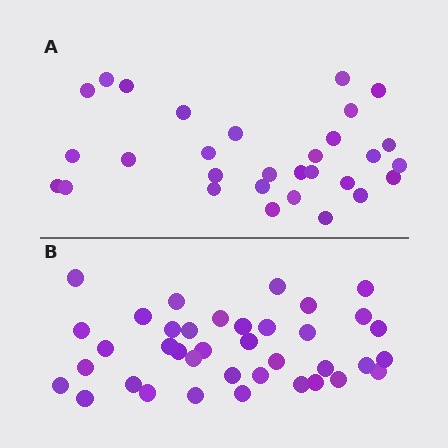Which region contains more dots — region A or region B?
Region B (the bottom region) has more dots.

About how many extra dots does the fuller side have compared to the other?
Region B has roughly 8 or so more dots than region A.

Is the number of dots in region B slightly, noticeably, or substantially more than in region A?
Region B has noticeably more, but not dramatically so. The ratio is roughly 1.3 to 1.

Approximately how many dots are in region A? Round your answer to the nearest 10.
About 30 dots.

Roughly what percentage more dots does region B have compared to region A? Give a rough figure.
About 25% more.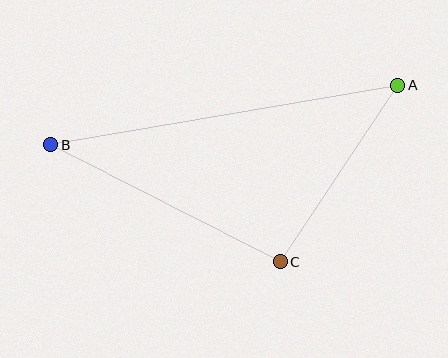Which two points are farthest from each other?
Points A and B are farthest from each other.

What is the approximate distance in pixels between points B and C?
The distance between B and C is approximately 258 pixels.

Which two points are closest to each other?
Points A and C are closest to each other.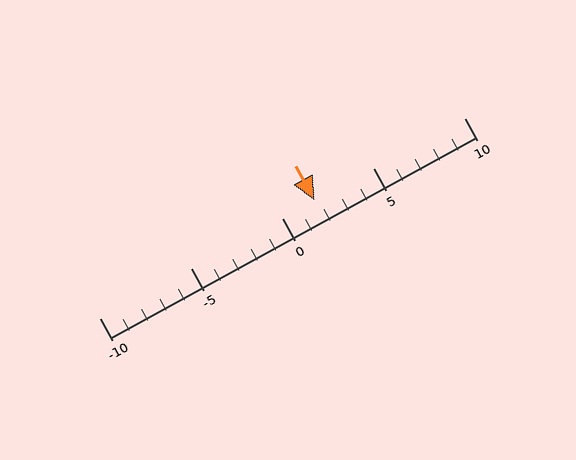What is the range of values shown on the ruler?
The ruler shows values from -10 to 10.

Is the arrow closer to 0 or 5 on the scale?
The arrow is closer to 0.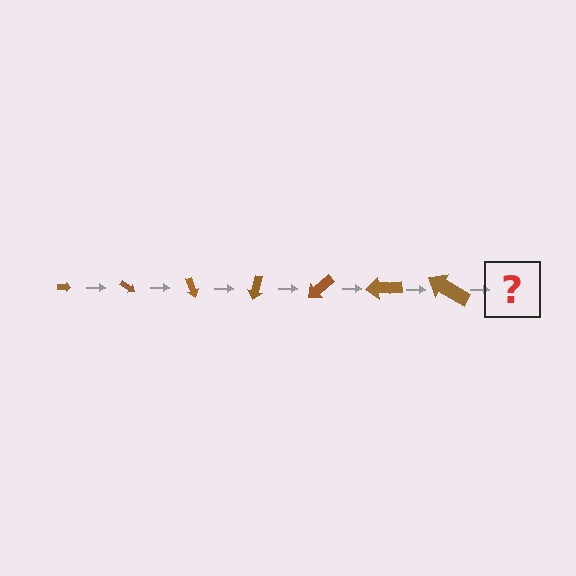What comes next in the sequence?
The next element should be an arrow, larger than the previous one and rotated 245 degrees from the start.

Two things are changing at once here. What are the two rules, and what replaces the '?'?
The two rules are that the arrow grows larger each step and it rotates 35 degrees each step. The '?' should be an arrow, larger than the previous one and rotated 245 degrees from the start.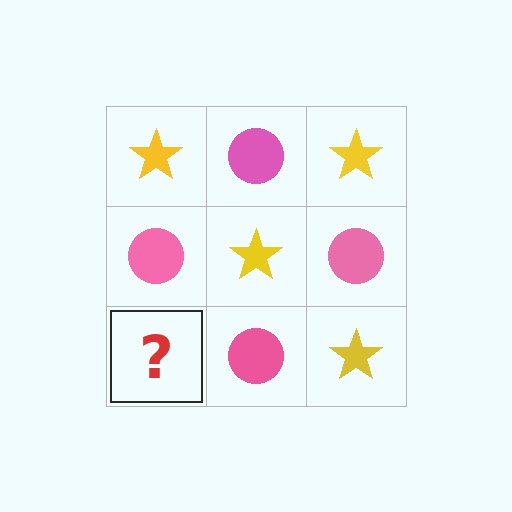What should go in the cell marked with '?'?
The missing cell should contain a yellow star.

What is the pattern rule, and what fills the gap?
The rule is that it alternates yellow star and pink circle in a checkerboard pattern. The gap should be filled with a yellow star.